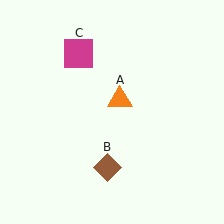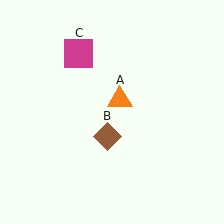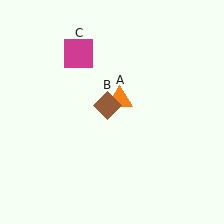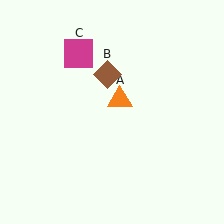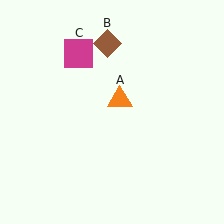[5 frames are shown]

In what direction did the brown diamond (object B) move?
The brown diamond (object B) moved up.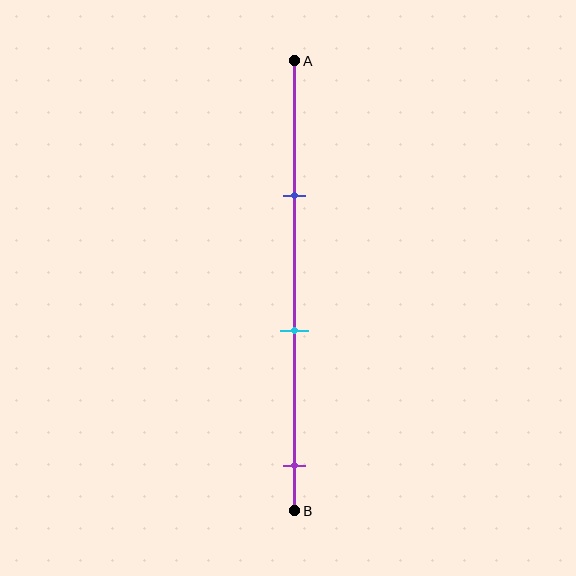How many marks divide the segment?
There are 3 marks dividing the segment.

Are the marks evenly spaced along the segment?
Yes, the marks are approximately evenly spaced.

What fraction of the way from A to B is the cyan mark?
The cyan mark is approximately 60% (0.6) of the way from A to B.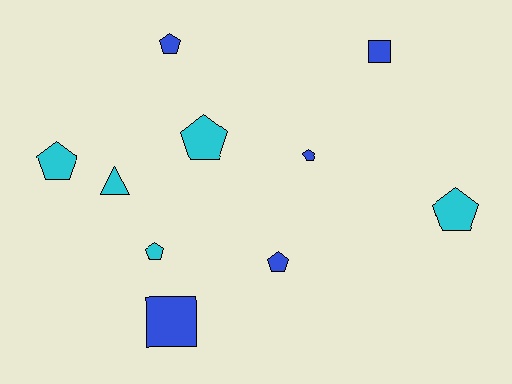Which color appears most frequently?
Blue, with 5 objects.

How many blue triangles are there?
There are no blue triangles.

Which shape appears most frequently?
Pentagon, with 7 objects.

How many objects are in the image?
There are 10 objects.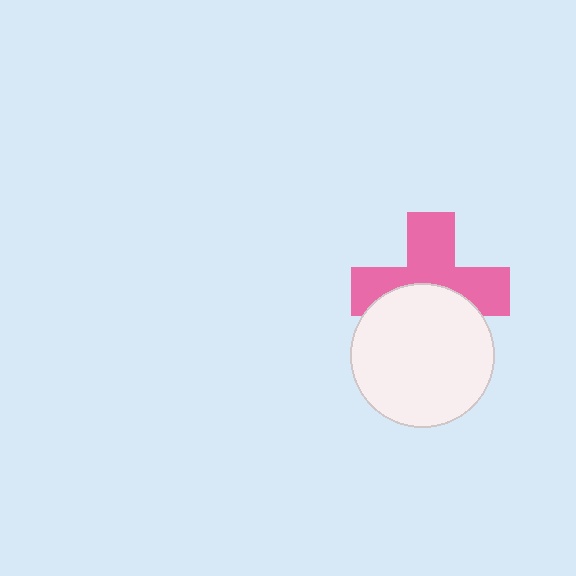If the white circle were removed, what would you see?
You would see the complete pink cross.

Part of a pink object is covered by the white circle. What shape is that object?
It is a cross.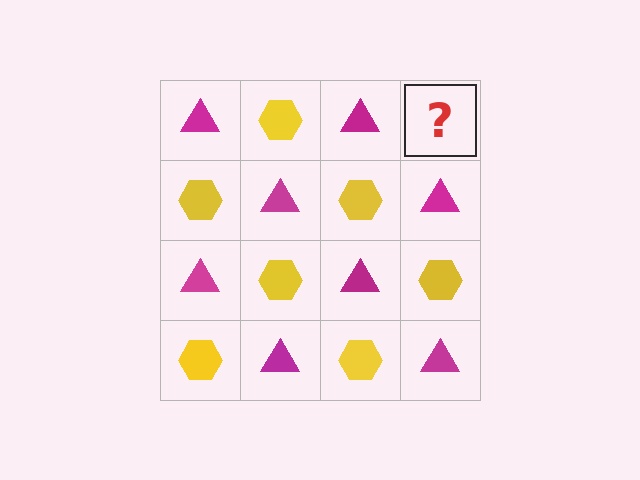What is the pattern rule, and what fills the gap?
The rule is that it alternates magenta triangle and yellow hexagon in a checkerboard pattern. The gap should be filled with a yellow hexagon.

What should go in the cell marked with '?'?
The missing cell should contain a yellow hexagon.